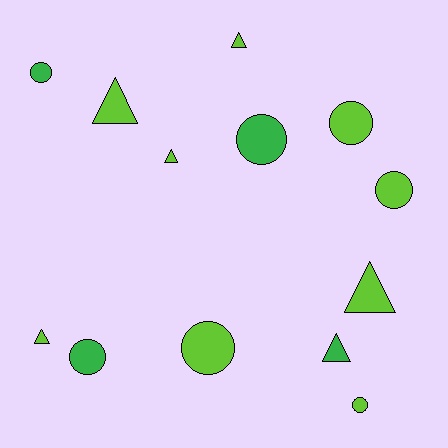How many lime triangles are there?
There are 5 lime triangles.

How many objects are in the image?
There are 13 objects.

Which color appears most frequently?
Lime, with 9 objects.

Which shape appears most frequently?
Circle, with 7 objects.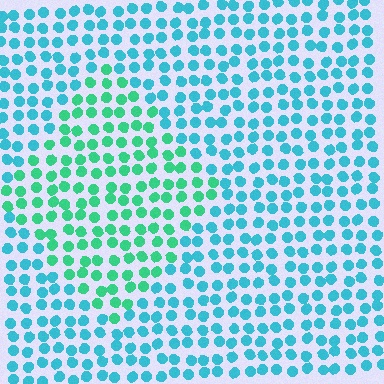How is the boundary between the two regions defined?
The boundary is defined purely by a slight shift in hue (about 37 degrees). Spacing, size, and orientation are identical on both sides.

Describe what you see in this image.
The image is filled with small cyan elements in a uniform arrangement. A diamond-shaped region is visible where the elements are tinted to a slightly different hue, forming a subtle color boundary.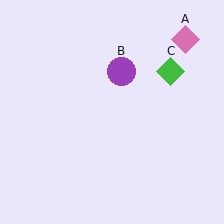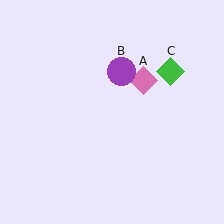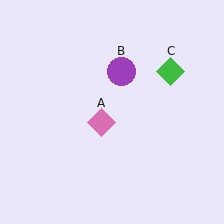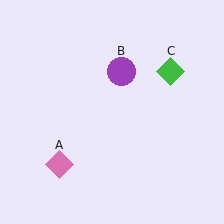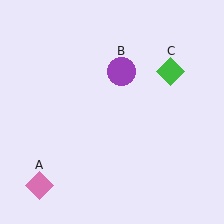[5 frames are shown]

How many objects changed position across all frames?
1 object changed position: pink diamond (object A).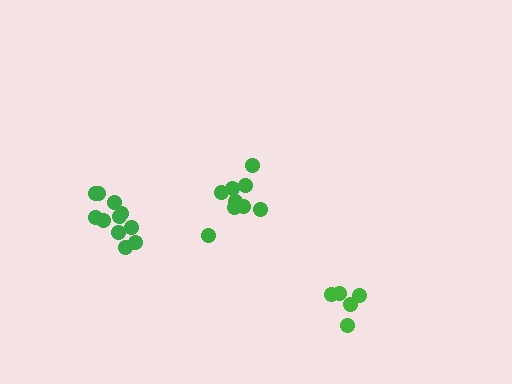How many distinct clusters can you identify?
There are 3 distinct clusters.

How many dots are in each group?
Group 1: 11 dots, Group 2: 5 dots, Group 3: 9 dots (25 total).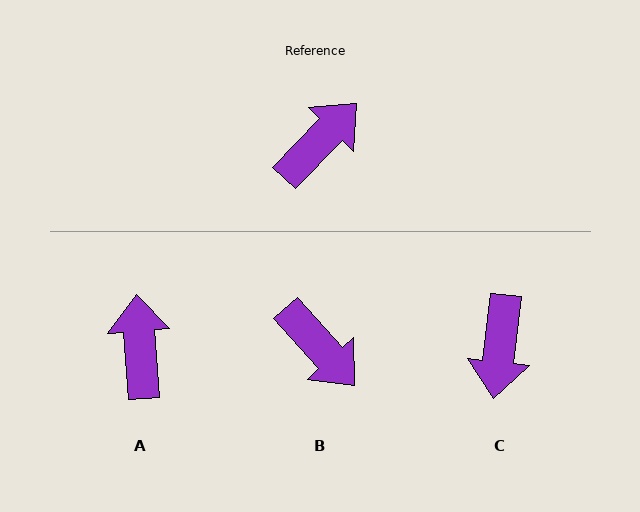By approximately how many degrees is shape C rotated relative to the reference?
Approximately 143 degrees clockwise.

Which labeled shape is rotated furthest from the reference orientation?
C, about 143 degrees away.